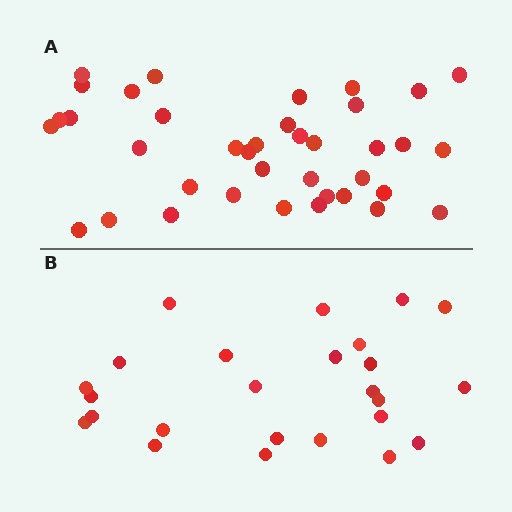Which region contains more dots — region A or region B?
Region A (the top region) has more dots.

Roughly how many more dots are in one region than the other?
Region A has approximately 15 more dots than region B.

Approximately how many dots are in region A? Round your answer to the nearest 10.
About 40 dots. (The exact count is 38, which rounds to 40.)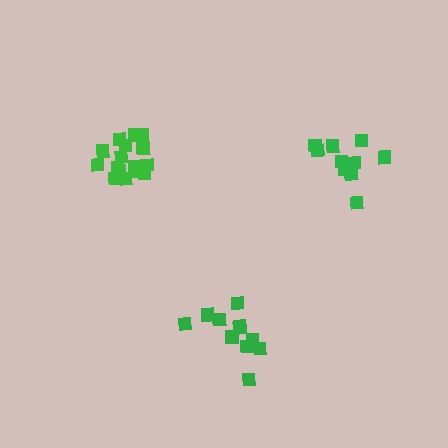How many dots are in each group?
Group 1: 16 dots, Group 2: 11 dots, Group 3: 10 dots (37 total).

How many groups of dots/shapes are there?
There are 3 groups.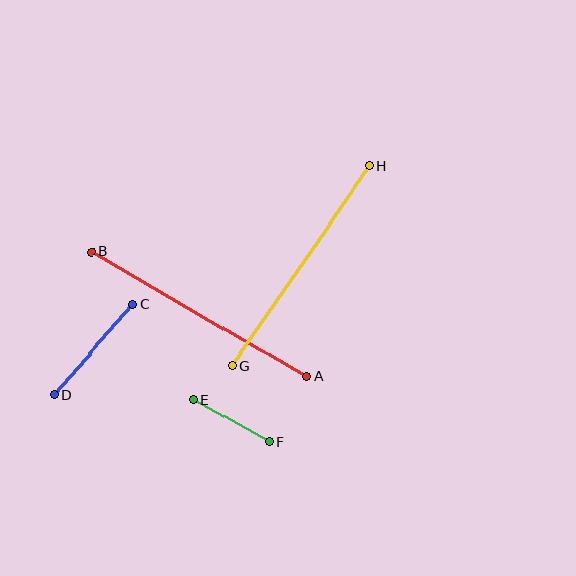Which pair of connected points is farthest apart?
Points A and B are farthest apart.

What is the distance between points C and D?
The distance is approximately 120 pixels.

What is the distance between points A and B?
The distance is approximately 248 pixels.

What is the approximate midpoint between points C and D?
The midpoint is at approximately (94, 350) pixels.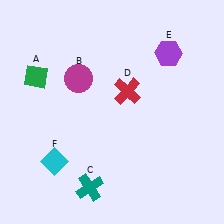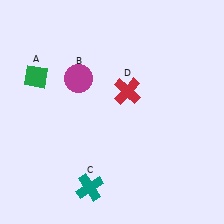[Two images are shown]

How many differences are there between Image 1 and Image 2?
There are 2 differences between the two images.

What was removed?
The cyan diamond (F), the purple hexagon (E) were removed in Image 2.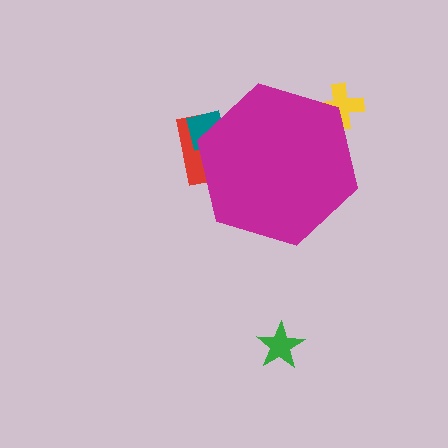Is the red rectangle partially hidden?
Yes, the red rectangle is partially hidden behind the magenta hexagon.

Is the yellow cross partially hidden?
Yes, the yellow cross is partially hidden behind the magenta hexagon.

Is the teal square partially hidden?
Yes, the teal square is partially hidden behind the magenta hexagon.